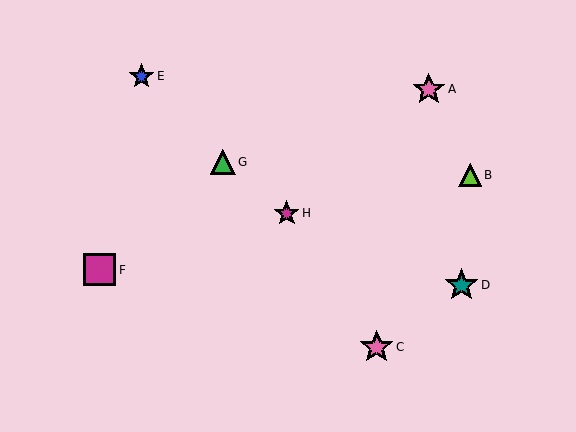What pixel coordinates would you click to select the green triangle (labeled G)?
Click at (223, 162) to select the green triangle G.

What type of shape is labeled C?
Shape C is a pink star.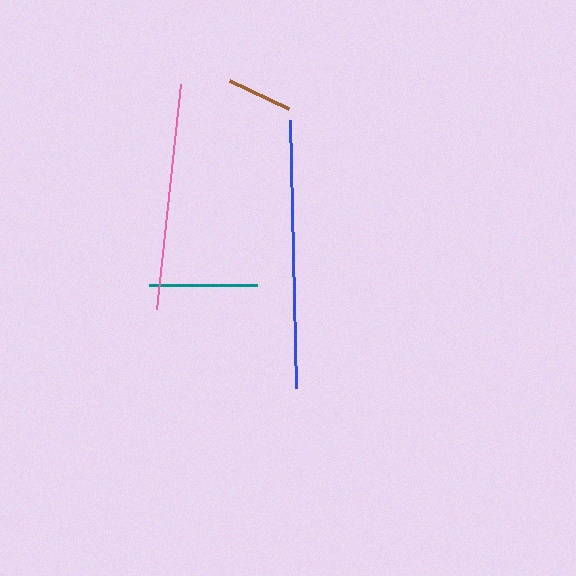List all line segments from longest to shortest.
From longest to shortest: blue, pink, teal, brown.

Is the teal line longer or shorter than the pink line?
The pink line is longer than the teal line.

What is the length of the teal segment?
The teal segment is approximately 108 pixels long.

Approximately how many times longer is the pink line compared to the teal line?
The pink line is approximately 2.1 times the length of the teal line.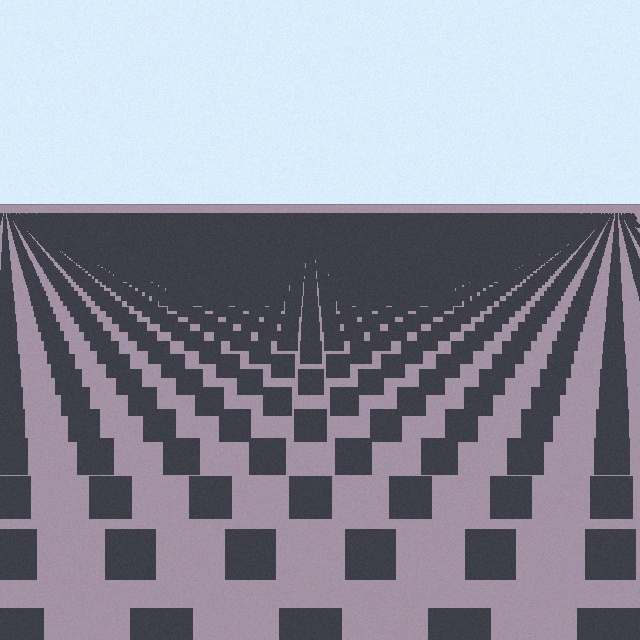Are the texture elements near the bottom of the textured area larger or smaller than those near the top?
Larger. Near the bottom, elements are closer to the viewer and appear at a bigger on-screen size.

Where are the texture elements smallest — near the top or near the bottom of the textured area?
Near the top.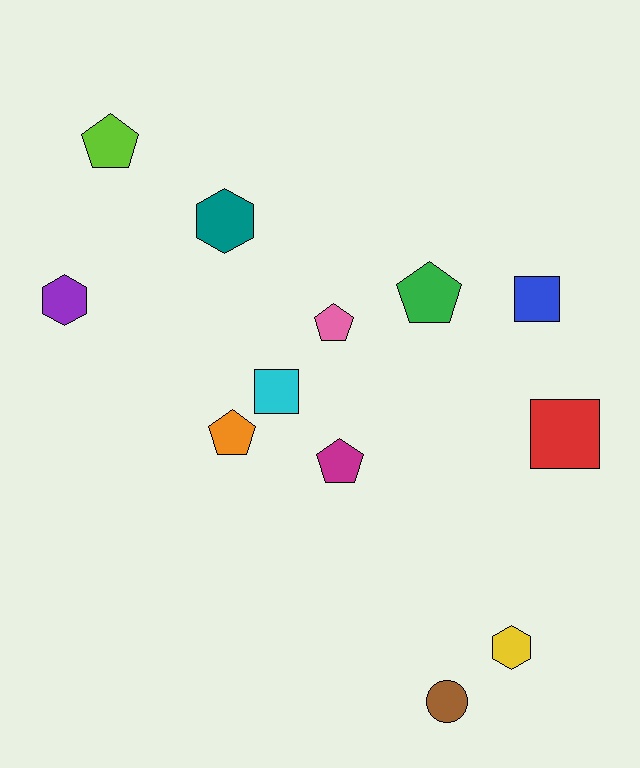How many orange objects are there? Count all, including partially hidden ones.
There is 1 orange object.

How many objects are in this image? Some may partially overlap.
There are 12 objects.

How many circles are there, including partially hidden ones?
There is 1 circle.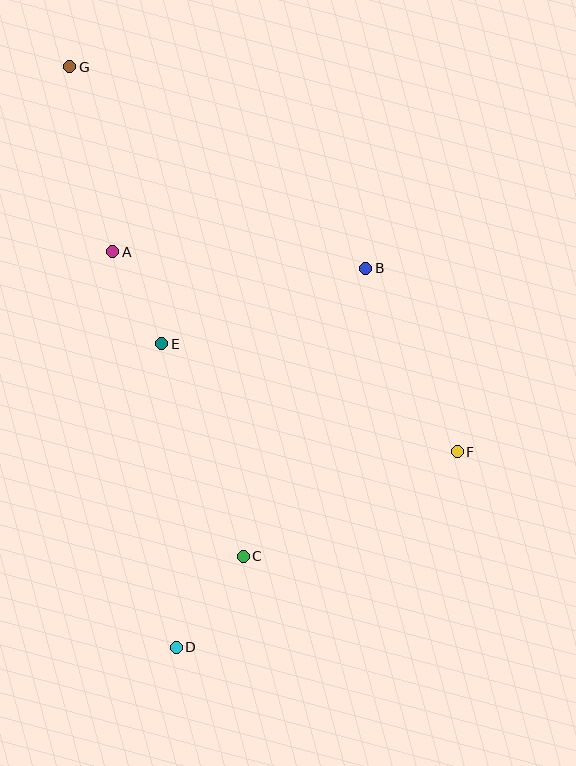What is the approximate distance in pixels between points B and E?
The distance between B and E is approximately 217 pixels.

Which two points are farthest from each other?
Points D and G are farthest from each other.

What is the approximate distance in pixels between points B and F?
The distance between B and F is approximately 205 pixels.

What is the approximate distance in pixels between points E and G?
The distance between E and G is approximately 292 pixels.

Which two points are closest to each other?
Points A and E are closest to each other.